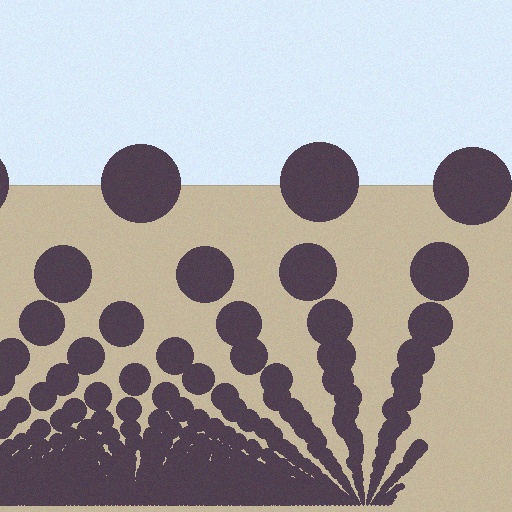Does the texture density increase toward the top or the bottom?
Density increases toward the bottom.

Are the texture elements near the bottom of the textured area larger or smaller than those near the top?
Smaller. The gradient is inverted — elements near the bottom are smaller and denser.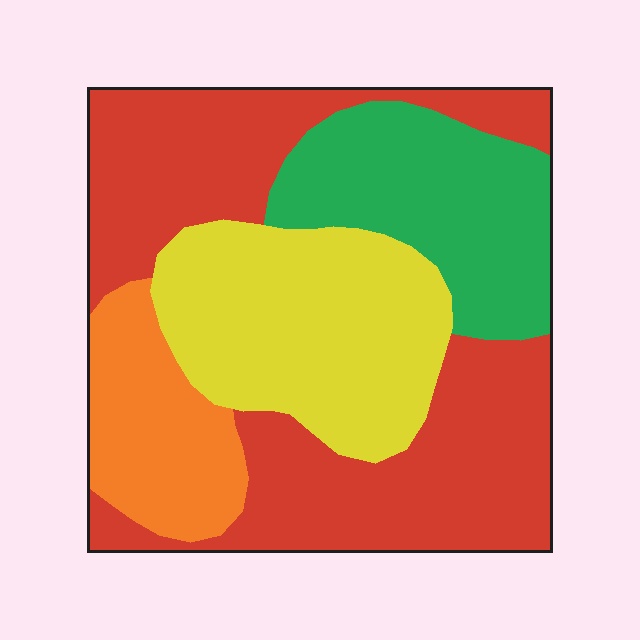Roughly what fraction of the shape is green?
Green takes up less than a quarter of the shape.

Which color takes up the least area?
Orange, at roughly 15%.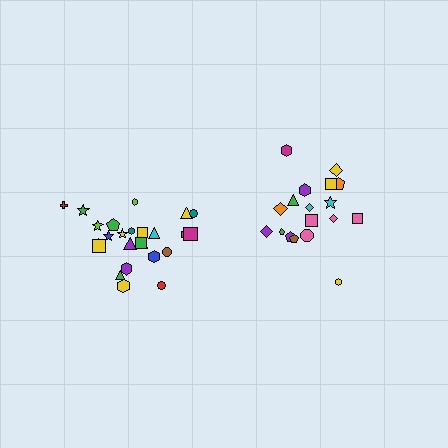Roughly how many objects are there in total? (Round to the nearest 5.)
Roughly 45 objects in total.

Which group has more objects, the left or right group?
The left group.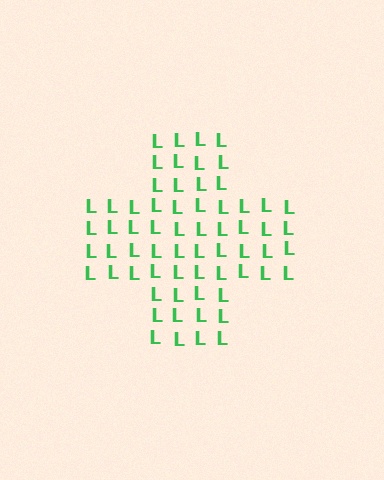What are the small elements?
The small elements are letter L's.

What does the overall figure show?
The overall figure shows a cross.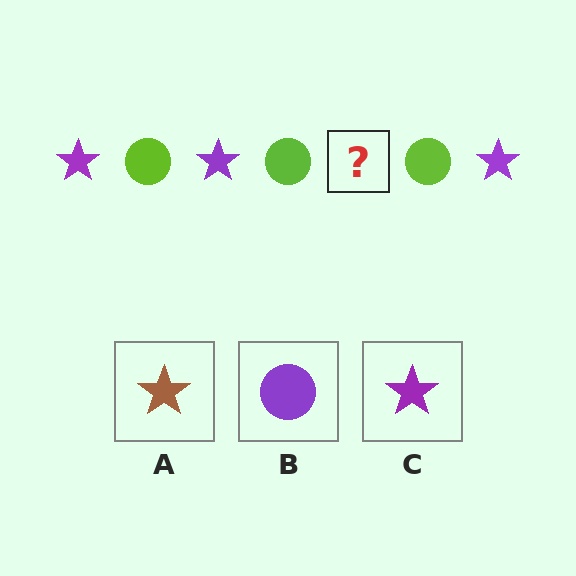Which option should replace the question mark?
Option C.